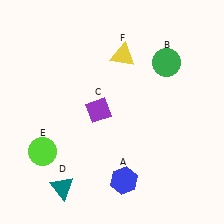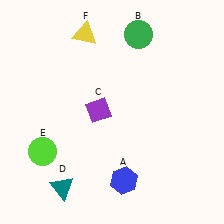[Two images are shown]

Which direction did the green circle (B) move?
The green circle (B) moved up.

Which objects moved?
The objects that moved are: the green circle (B), the yellow triangle (F).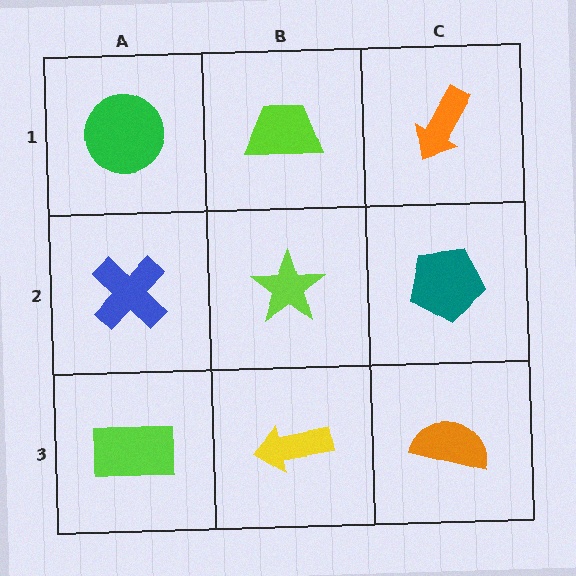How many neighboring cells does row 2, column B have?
4.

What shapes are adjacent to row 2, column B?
A lime trapezoid (row 1, column B), a yellow arrow (row 3, column B), a blue cross (row 2, column A), a teal pentagon (row 2, column C).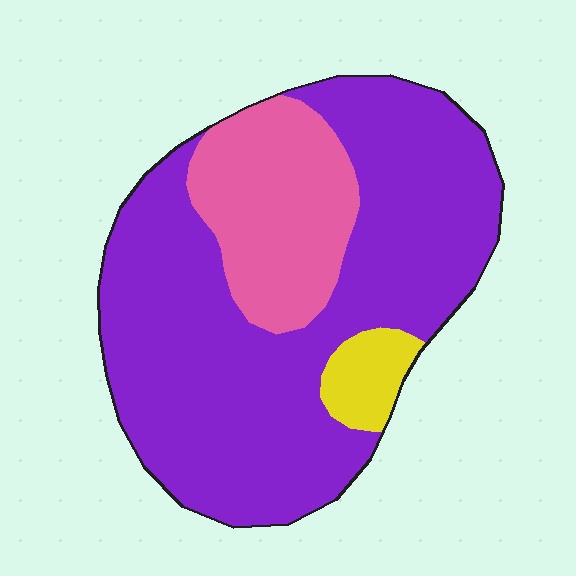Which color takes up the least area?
Yellow, at roughly 5%.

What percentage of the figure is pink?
Pink covers about 20% of the figure.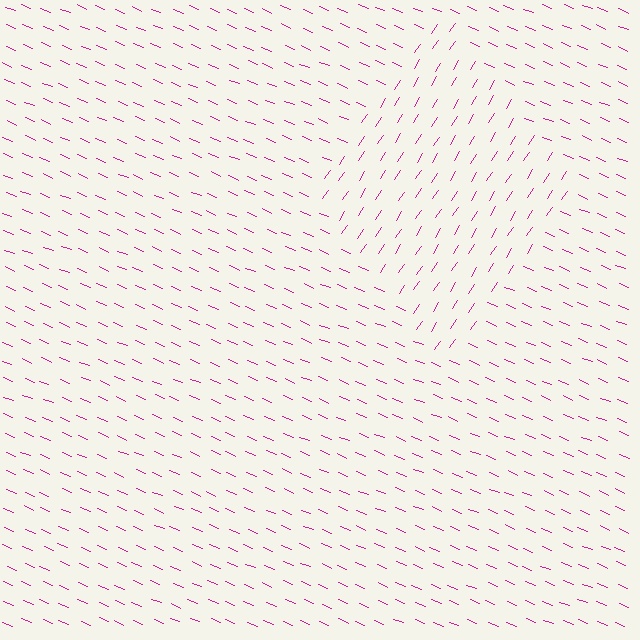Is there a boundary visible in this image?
Yes, there is a texture boundary formed by a change in line orientation.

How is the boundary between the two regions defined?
The boundary is defined purely by a change in line orientation (approximately 80 degrees difference). All lines are the same color and thickness.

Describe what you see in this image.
The image is filled with small magenta line segments. A diamond region in the image has lines oriented differently from the surrounding lines, creating a visible texture boundary.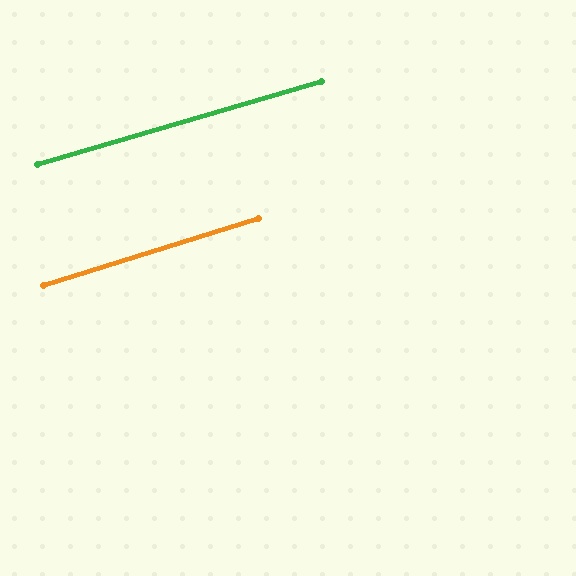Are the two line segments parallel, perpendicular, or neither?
Parallel — their directions differ by only 1.0°.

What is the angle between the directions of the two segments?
Approximately 1 degree.